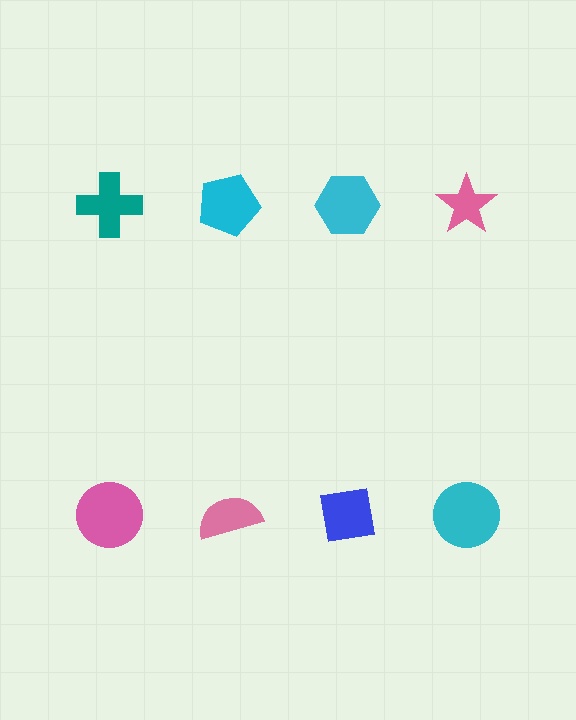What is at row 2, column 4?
A cyan circle.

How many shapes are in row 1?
4 shapes.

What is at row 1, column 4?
A pink star.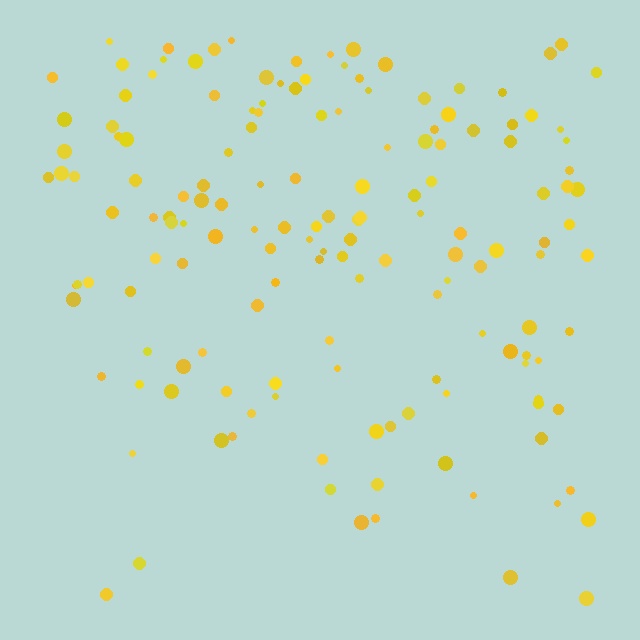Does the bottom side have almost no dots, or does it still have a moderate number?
Still a moderate number, just noticeably fewer than the top.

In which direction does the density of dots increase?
From bottom to top, with the top side densest.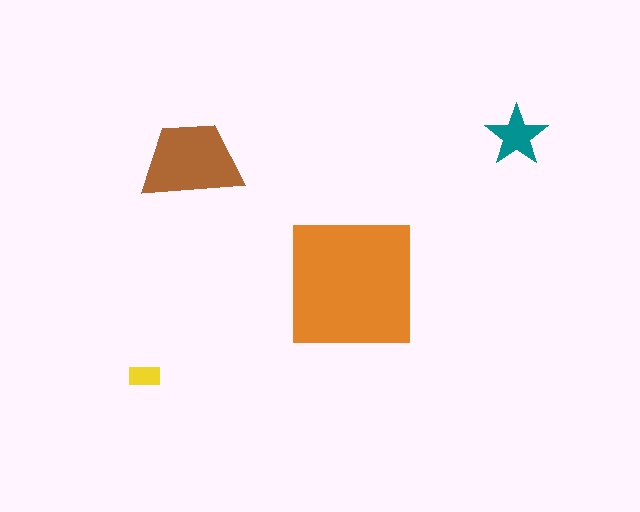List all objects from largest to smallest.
The orange square, the brown trapezoid, the teal star, the yellow rectangle.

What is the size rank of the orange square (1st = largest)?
1st.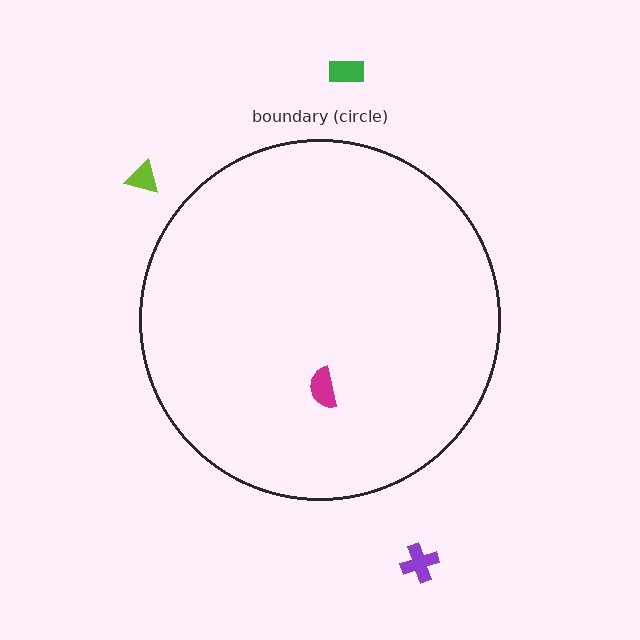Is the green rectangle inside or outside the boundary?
Outside.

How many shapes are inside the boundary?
1 inside, 3 outside.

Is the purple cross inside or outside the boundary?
Outside.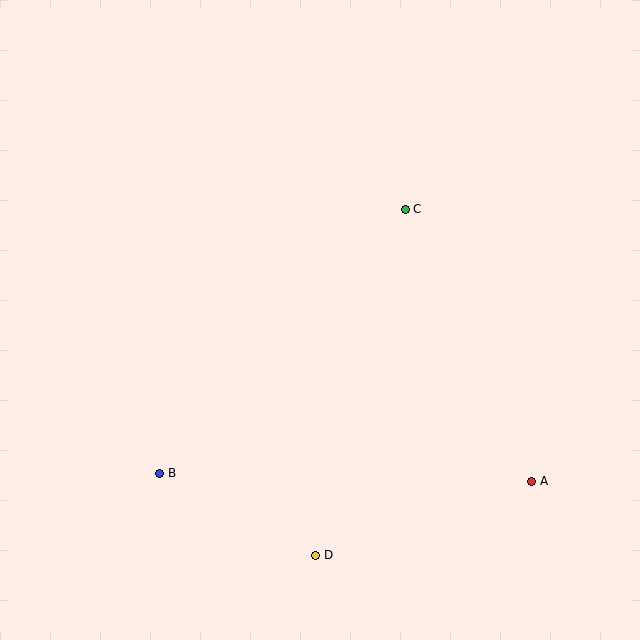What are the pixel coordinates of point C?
Point C is at (405, 209).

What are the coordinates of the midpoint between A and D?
The midpoint between A and D is at (424, 518).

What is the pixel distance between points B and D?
The distance between B and D is 176 pixels.